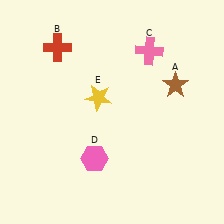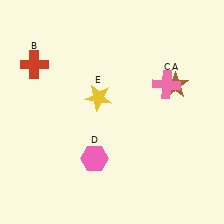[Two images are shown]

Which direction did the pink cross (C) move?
The pink cross (C) moved down.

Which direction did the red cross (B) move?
The red cross (B) moved left.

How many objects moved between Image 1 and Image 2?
2 objects moved between the two images.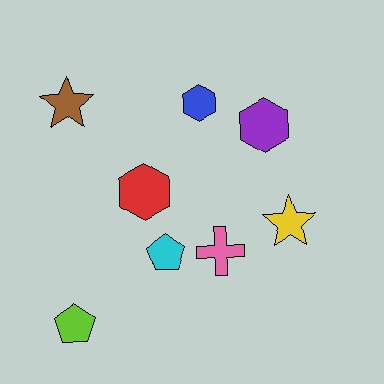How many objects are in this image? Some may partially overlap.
There are 8 objects.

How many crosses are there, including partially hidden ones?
There is 1 cross.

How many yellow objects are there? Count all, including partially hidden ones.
There is 1 yellow object.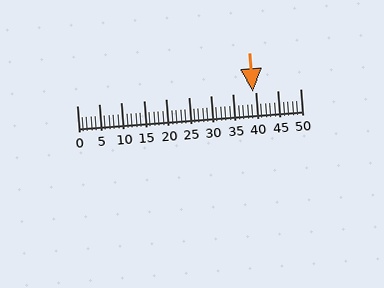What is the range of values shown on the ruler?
The ruler shows values from 0 to 50.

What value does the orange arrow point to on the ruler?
The orange arrow points to approximately 40.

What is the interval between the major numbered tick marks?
The major tick marks are spaced 5 units apart.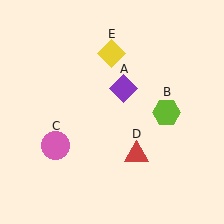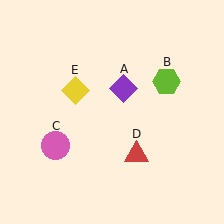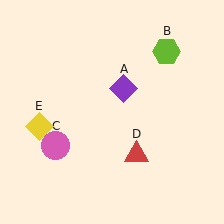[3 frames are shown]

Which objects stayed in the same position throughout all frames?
Purple diamond (object A) and pink circle (object C) and red triangle (object D) remained stationary.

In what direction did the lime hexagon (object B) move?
The lime hexagon (object B) moved up.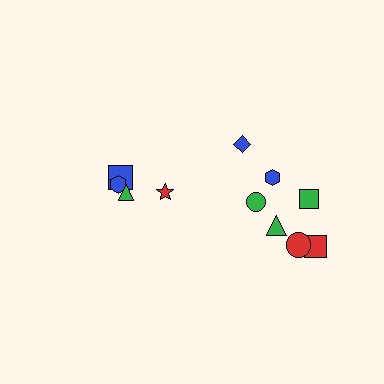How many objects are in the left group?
There are 4 objects.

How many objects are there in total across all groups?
There are 11 objects.